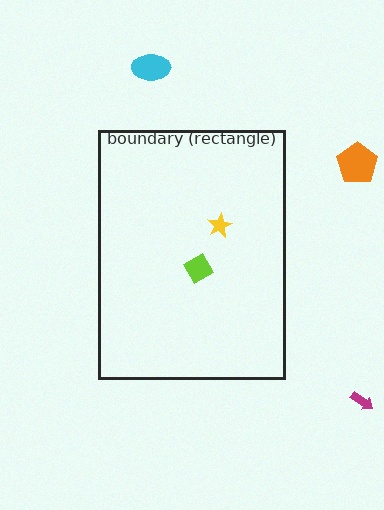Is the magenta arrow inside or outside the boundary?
Outside.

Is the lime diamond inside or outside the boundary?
Inside.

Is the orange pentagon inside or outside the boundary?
Outside.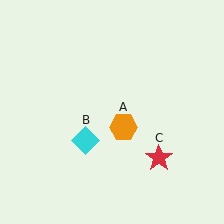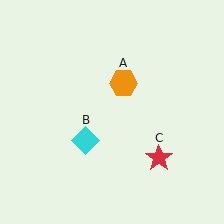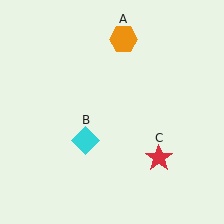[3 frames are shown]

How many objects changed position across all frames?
1 object changed position: orange hexagon (object A).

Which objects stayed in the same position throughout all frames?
Cyan diamond (object B) and red star (object C) remained stationary.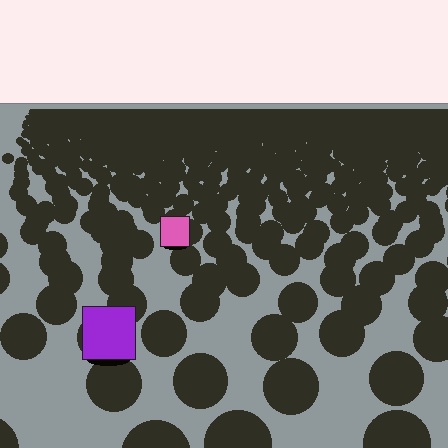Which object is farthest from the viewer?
The pink square is farthest from the viewer. It appears smaller and the ground texture around it is denser.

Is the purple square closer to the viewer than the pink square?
Yes. The purple square is closer — you can tell from the texture gradient: the ground texture is coarser near it.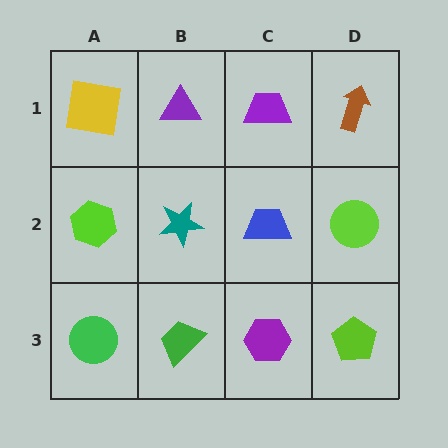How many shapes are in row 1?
4 shapes.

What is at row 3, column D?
A lime pentagon.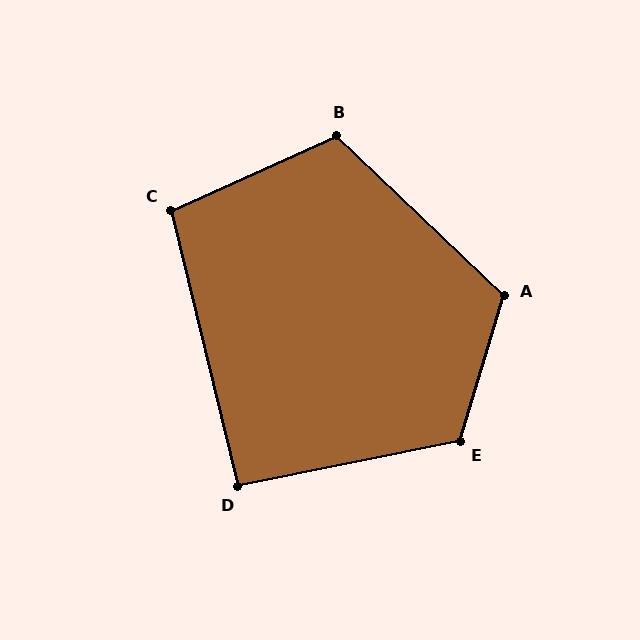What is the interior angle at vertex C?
Approximately 101 degrees (obtuse).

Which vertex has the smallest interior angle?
D, at approximately 92 degrees.